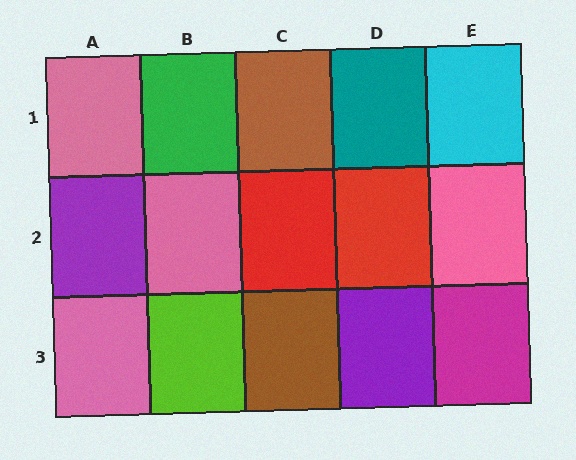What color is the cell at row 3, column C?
Brown.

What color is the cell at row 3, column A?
Pink.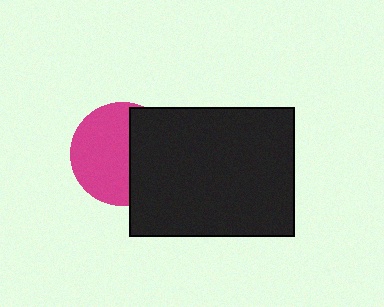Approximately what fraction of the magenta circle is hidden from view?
Roughly 41% of the magenta circle is hidden behind the black rectangle.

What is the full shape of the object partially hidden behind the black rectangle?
The partially hidden object is a magenta circle.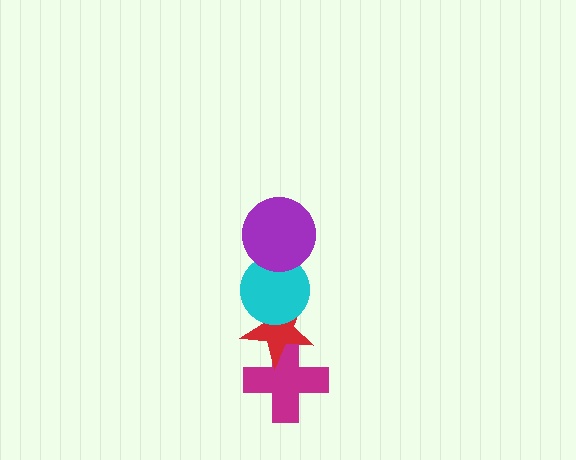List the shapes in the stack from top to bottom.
From top to bottom: the purple circle, the cyan circle, the red star, the magenta cross.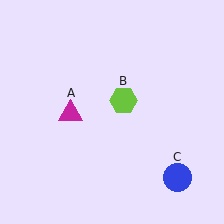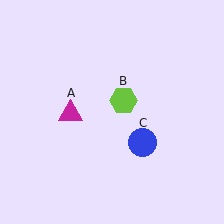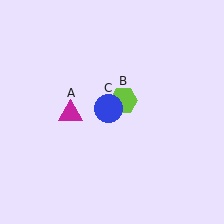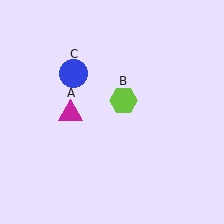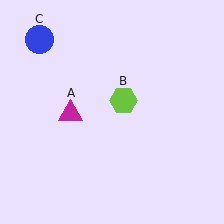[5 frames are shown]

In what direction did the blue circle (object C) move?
The blue circle (object C) moved up and to the left.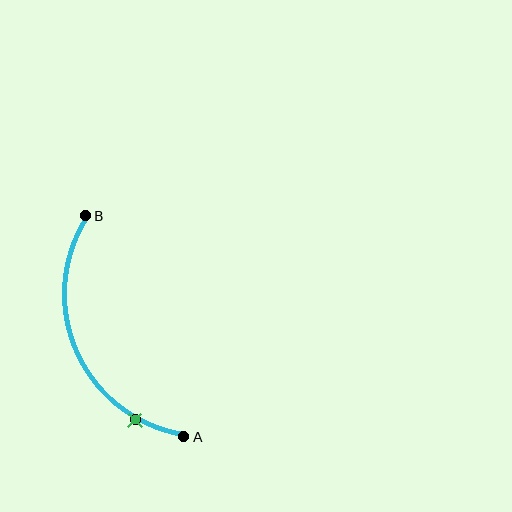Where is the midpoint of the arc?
The arc midpoint is the point on the curve farthest from the straight line joining A and B. It sits to the left of that line.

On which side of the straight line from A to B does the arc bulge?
The arc bulges to the left of the straight line connecting A and B.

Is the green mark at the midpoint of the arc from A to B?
No. The green mark lies on the arc but is closer to endpoint A. The arc midpoint would be at the point on the curve equidistant along the arc from both A and B.